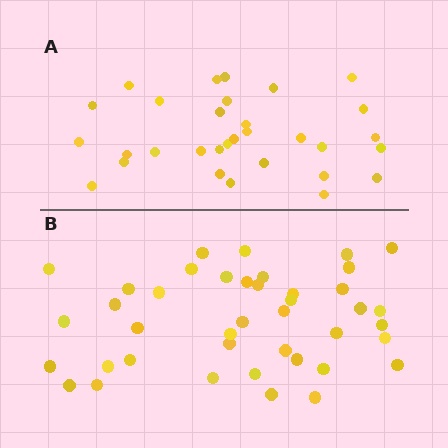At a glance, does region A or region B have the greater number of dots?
Region B (the bottom region) has more dots.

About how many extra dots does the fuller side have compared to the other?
Region B has roughly 10 or so more dots than region A.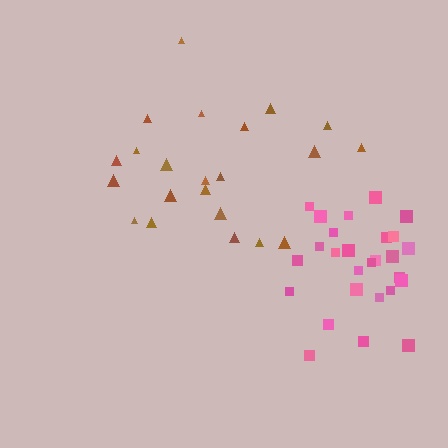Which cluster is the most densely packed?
Pink.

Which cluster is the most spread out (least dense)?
Brown.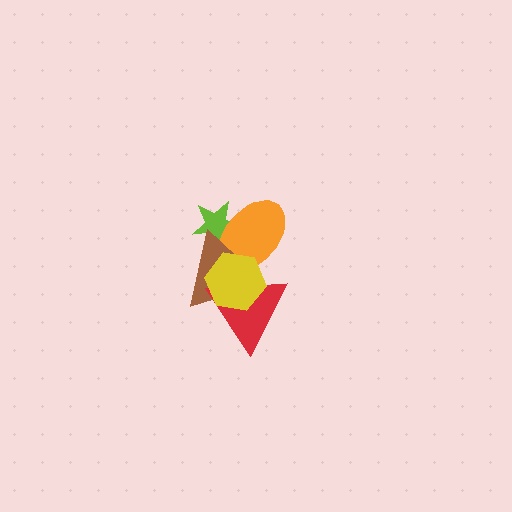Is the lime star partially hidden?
Yes, it is partially covered by another shape.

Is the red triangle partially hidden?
Yes, it is partially covered by another shape.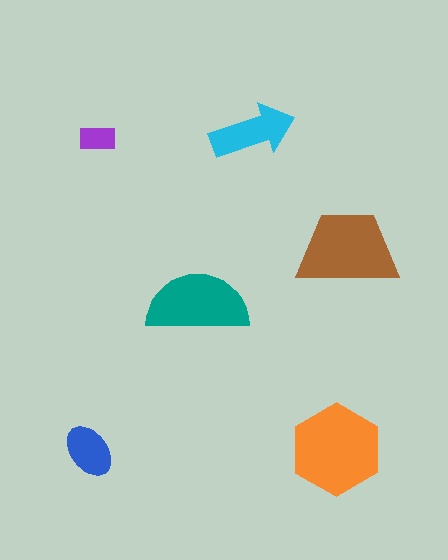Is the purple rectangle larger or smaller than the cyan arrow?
Smaller.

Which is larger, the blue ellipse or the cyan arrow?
The cyan arrow.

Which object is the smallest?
The purple rectangle.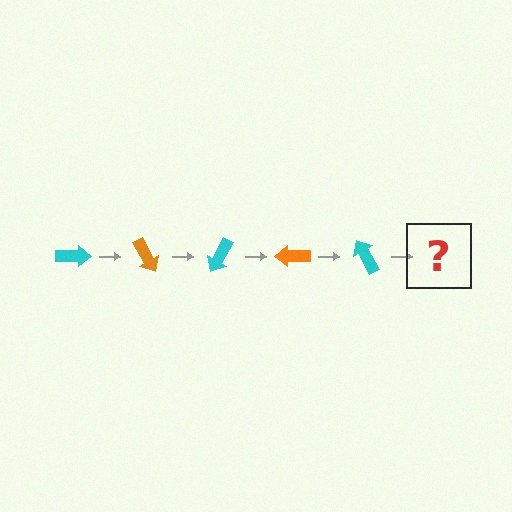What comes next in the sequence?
The next element should be an orange arrow, rotated 300 degrees from the start.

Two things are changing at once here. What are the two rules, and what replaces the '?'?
The two rules are that it rotates 60 degrees each step and the color cycles through cyan and orange. The '?' should be an orange arrow, rotated 300 degrees from the start.